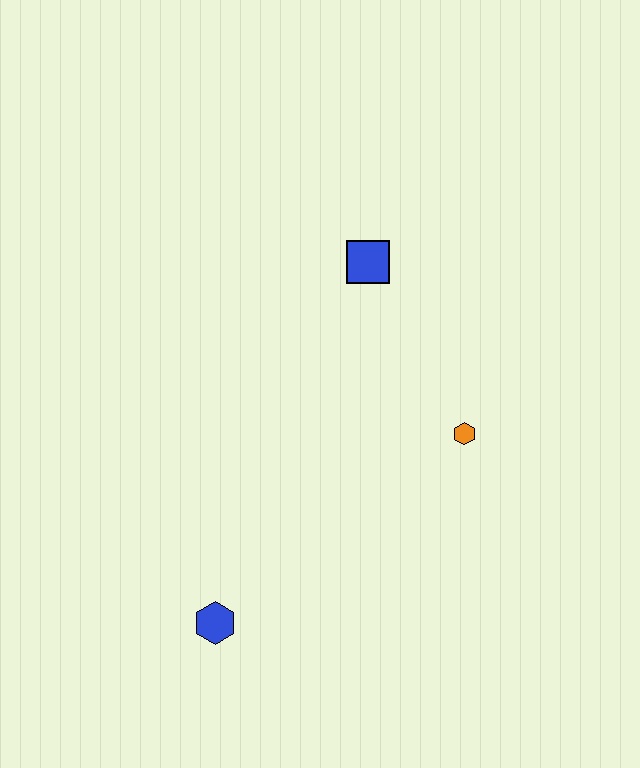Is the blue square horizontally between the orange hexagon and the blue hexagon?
Yes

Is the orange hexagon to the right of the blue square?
Yes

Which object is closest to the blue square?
The orange hexagon is closest to the blue square.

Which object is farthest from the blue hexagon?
The blue square is farthest from the blue hexagon.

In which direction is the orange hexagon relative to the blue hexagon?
The orange hexagon is to the right of the blue hexagon.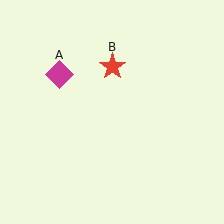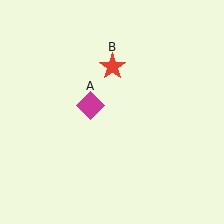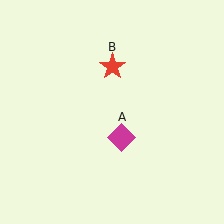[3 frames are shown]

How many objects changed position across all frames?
1 object changed position: magenta diamond (object A).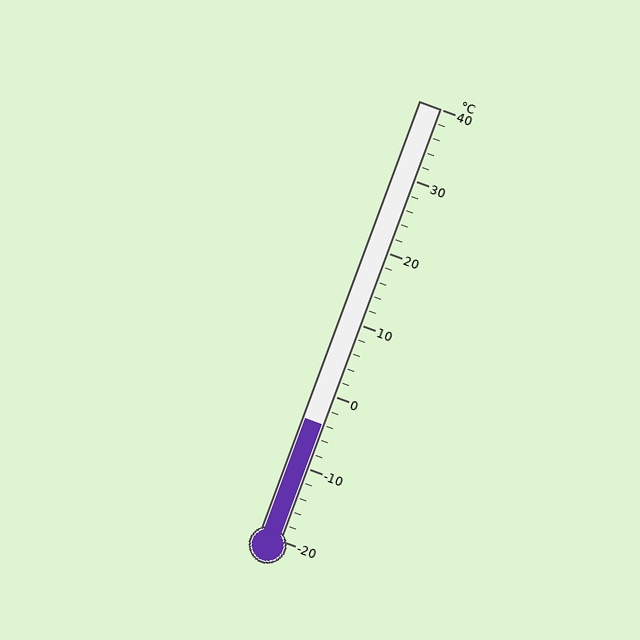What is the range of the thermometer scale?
The thermometer scale ranges from -20°C to 40°C.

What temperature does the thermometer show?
The thermometer shows approximately -4°C.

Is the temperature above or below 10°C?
The temperature is below 10°C.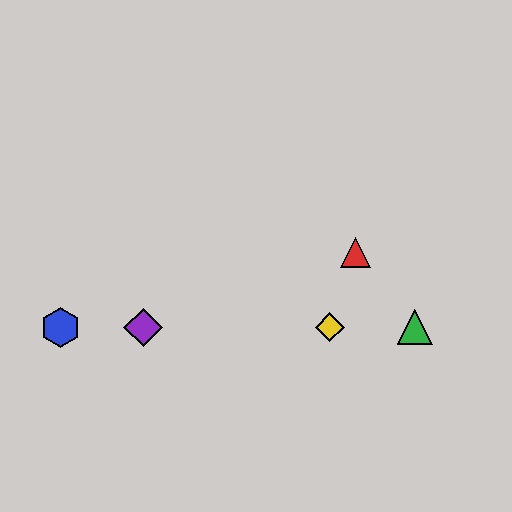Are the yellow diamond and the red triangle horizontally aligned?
No, the yellow diamond is at y≈327 and the red triangle is at y≈252.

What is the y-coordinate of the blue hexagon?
The blue hexagon is at y≈327.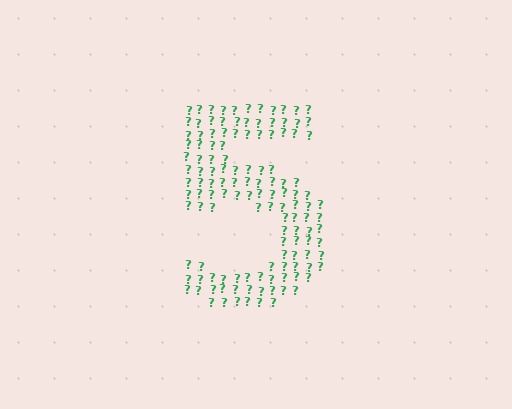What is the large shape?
The large shape is the digit 5.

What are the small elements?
The small elements are question marks.